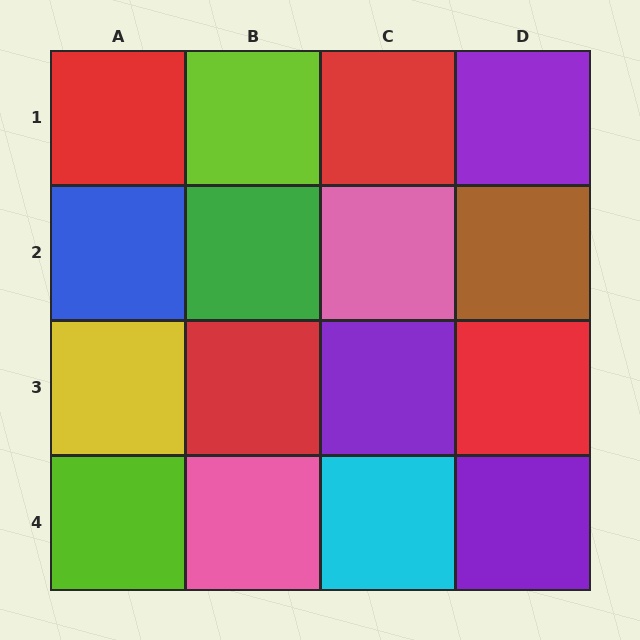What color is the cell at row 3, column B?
Red.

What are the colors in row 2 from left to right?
Blue, green, pink, brown.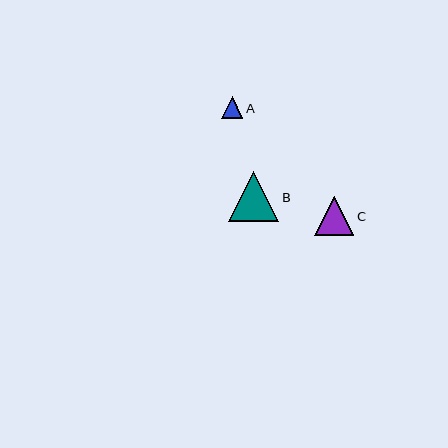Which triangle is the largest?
Triangle B is the largest with a size of approximately 50 pixels.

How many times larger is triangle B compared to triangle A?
Triangle B is approximately 2.4 times the size of triangle A.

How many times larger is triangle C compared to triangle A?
Triangle C is approximately 1.8 times the size of triangle A.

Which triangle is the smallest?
Triangle A is the smallest with a size of approximately 21 pixels.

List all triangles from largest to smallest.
From largest to smallest: B, C, A.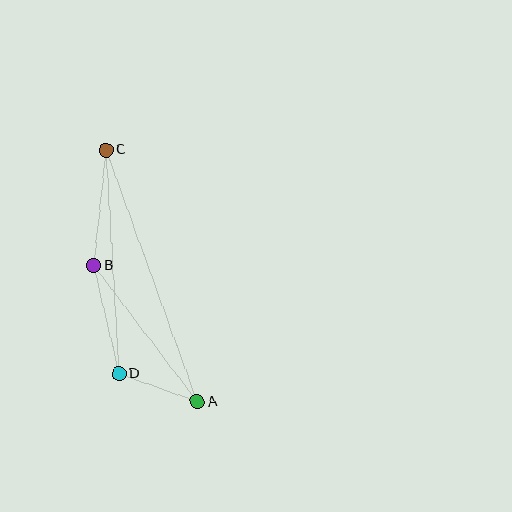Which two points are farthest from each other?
Points A and C are farthest from each other.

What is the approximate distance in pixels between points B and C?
The distance between B and C is approximately 116 pixels.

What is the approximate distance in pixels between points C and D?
The distance between C and D is approximately 224 pixels.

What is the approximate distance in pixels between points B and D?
The distance between B and D is approximately 111 pixels.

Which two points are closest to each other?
Points A and D are closest to each other.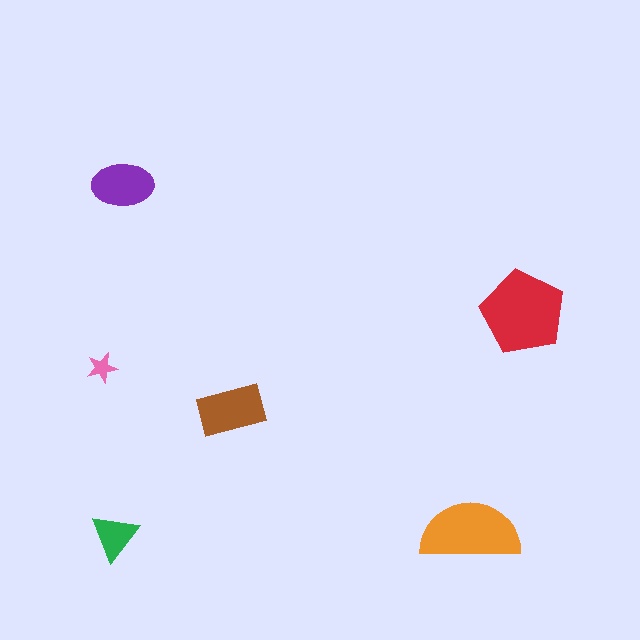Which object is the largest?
The red pentagon.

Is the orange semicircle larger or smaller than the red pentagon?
Smaller.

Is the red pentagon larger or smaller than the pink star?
Larger.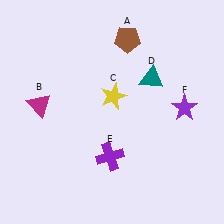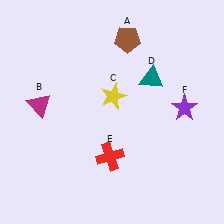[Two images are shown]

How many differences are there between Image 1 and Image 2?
There is 1 difference between the two images.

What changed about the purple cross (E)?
In Image 1, E is purple. In Image 2, it changed to red.